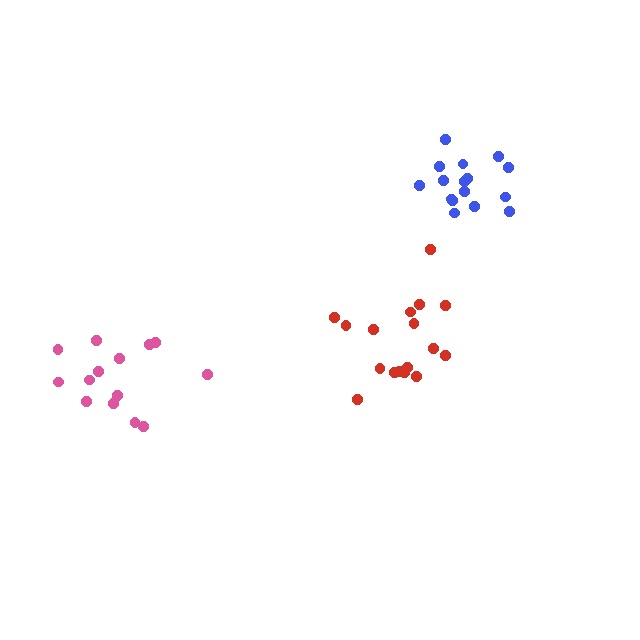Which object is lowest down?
The pink cluster is bottommost.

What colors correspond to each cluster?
The clusters are colored: red, blue, pink.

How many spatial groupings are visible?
There are 3 spatial groupings.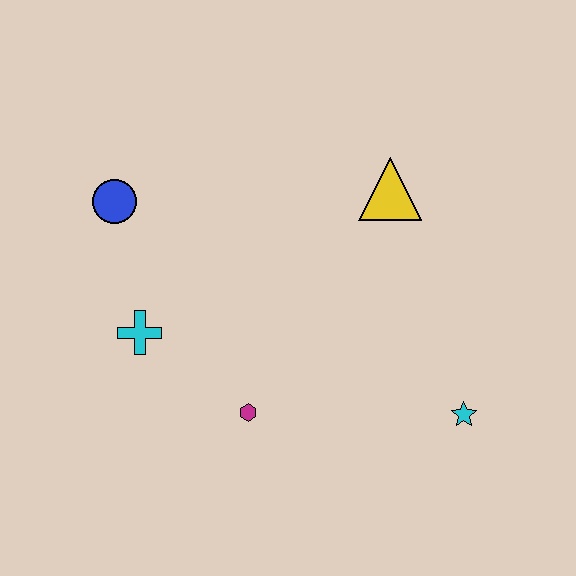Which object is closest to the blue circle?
The cyan cross is closest to the blue circle.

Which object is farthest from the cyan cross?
The cyan star is farthest from the cyan cross.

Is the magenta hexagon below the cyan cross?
Yes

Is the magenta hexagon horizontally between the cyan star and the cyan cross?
Yes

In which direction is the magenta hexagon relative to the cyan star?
The magenta hexagon is to the left of the cyan star.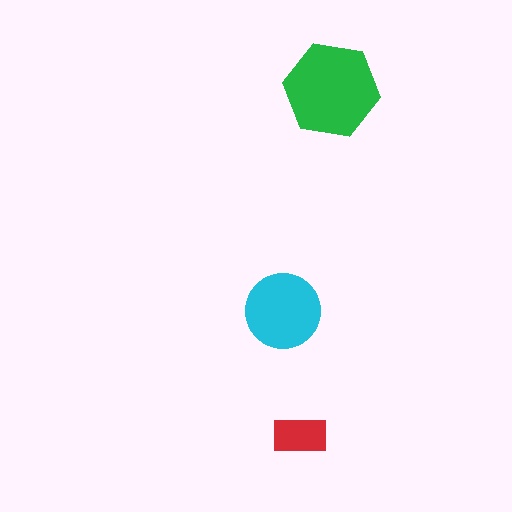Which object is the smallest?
The red rectangle.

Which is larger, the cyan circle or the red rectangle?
The cyan circle.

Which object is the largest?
The green hexagon.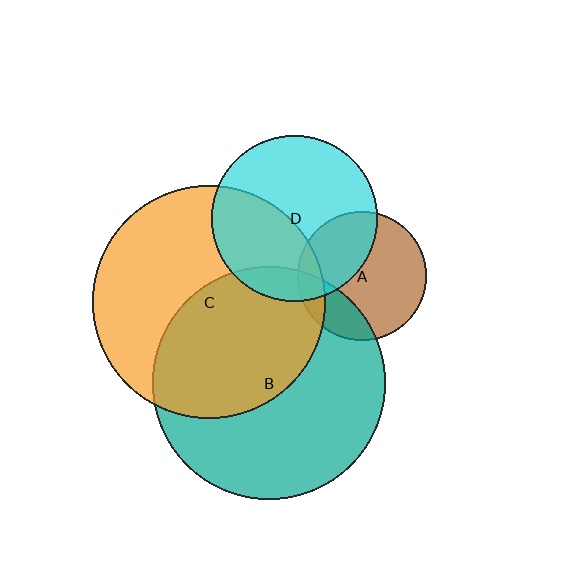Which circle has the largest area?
Circle C (orange).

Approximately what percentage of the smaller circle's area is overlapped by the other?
Approximately 35%.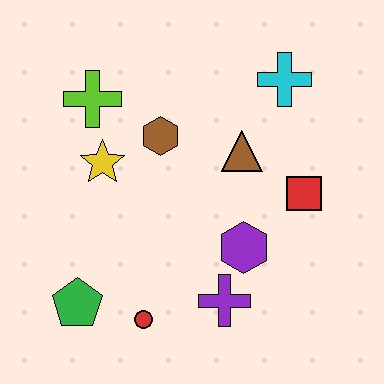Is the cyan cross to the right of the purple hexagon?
Yes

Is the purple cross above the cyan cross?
No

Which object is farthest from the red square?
The green pentagon is farthest from the red square.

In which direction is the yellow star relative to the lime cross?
The yellow star is below the lime cross.